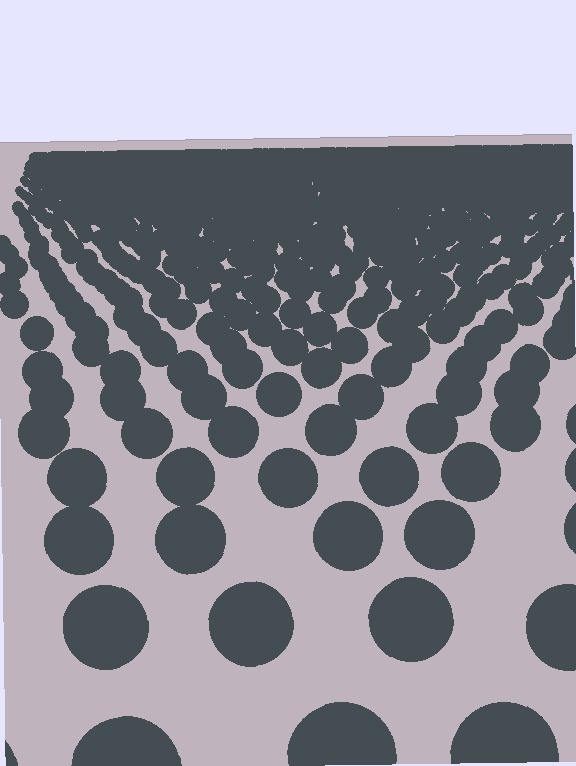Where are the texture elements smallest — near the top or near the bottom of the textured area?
Near the top.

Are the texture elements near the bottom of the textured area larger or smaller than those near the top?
Larger. Near the bottom, elements are closer to the viewer and appear at a bigger on-screen size.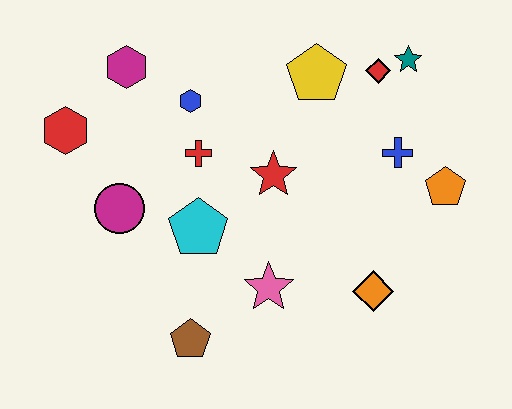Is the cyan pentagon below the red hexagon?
Yes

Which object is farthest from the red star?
The red hexagon is farthest from the red star.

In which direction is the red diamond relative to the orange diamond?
The red diamond is above the orange diamond.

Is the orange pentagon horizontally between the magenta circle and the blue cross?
No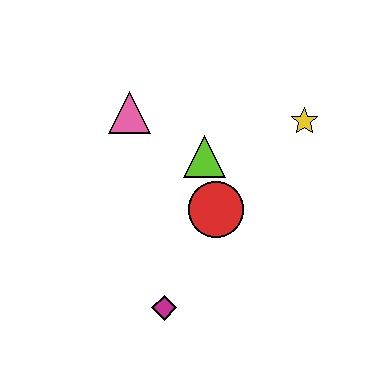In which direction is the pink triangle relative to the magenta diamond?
The pink triangle is above the magenta diamond.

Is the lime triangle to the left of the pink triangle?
No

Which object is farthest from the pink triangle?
The magenta diamond is farthest from the pink triangle.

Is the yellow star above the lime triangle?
Yes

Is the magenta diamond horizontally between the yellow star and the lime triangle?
No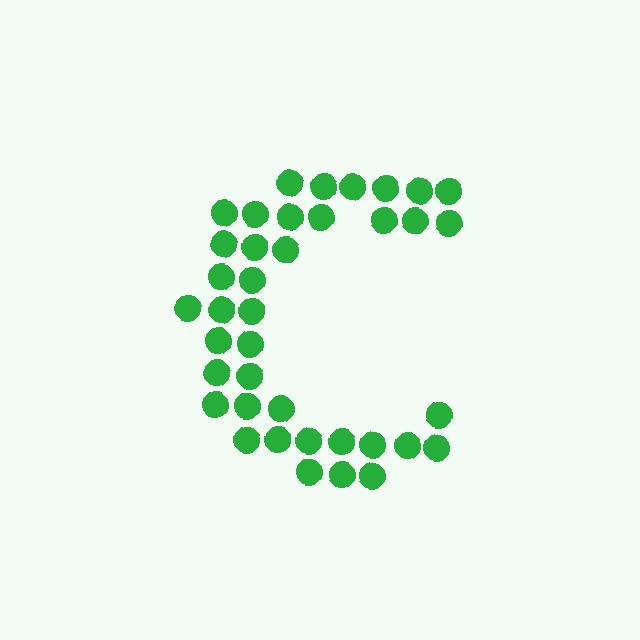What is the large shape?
The large shape is the letter C.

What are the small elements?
The small elements are circles.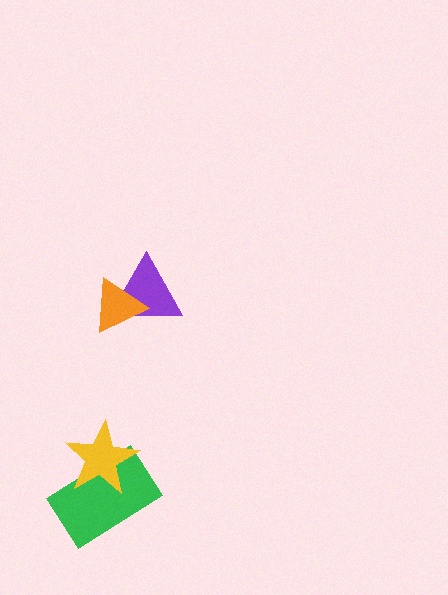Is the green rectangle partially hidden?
Yes, it is partially covered by another shape.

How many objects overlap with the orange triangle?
1 object overlaps with the orange triangle.